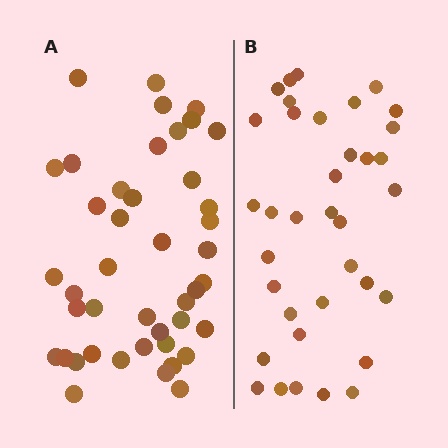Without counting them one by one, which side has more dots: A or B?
Region A (the left region) has more dots.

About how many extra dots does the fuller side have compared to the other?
Region A has roughly 8 or so more dots than region B.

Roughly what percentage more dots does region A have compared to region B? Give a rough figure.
About 20% more.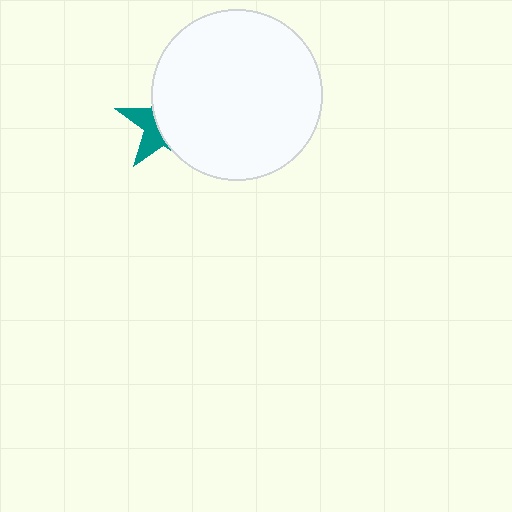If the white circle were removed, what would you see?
You would see the complete teal star.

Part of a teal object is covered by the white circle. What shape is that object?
It is a star.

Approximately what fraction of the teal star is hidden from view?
Roughly 64% of the teal star is hidden behind the white circle.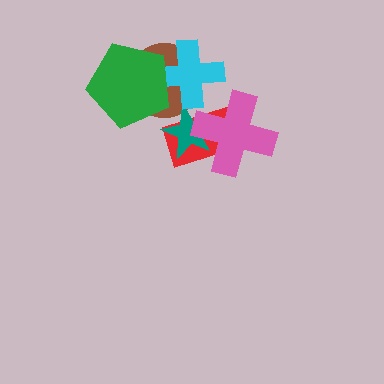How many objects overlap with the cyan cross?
2 objects overlap with the cyan cross.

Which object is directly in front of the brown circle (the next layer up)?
The teal star is directly in front of the brown circle.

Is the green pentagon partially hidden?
No, no other shape covers it.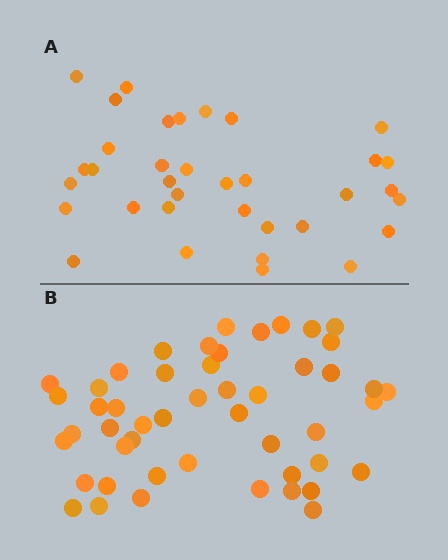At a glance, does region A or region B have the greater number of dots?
Region B (the bottom region) has more dots.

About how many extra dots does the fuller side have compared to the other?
Region B has approximately 15 more dots than region A.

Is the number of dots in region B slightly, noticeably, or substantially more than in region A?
Region B has noticeably more, but not dramatically so. The ratio is roughly 1.4 to 1.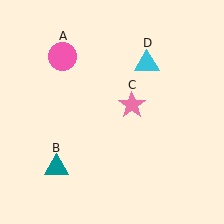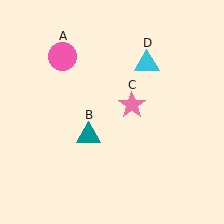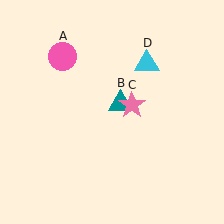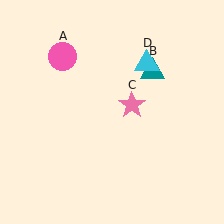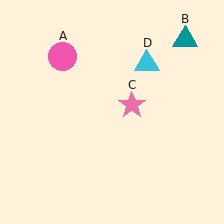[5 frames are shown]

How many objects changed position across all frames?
1 object changed position: teal triangle (object B).